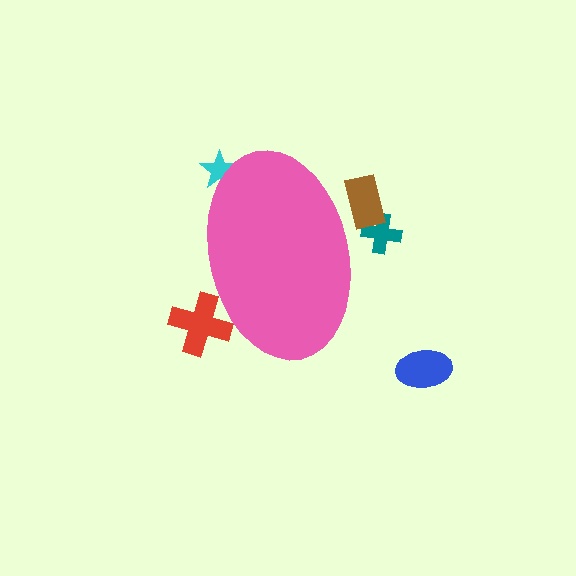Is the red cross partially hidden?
Yes, the red cross is partially hidden behind the pink ellipse.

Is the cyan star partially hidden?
Yes, the cyan star is partially hidden behind the pink ellipse.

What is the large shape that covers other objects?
A pink ellipse.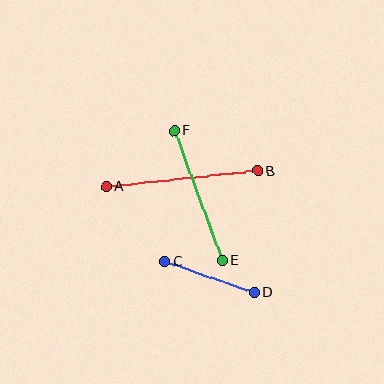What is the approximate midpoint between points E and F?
The midpoint is at approximately (199, 196) pixels.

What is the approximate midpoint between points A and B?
The midpoint is at approximately (182, 179) pixels.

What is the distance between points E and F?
The distance is approximately 138 pixels.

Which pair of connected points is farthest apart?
Points A and B are farthest apart.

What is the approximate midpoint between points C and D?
The midpoint is at approximately (209, 277) pixels.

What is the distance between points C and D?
The distance is approximately 95 pixels.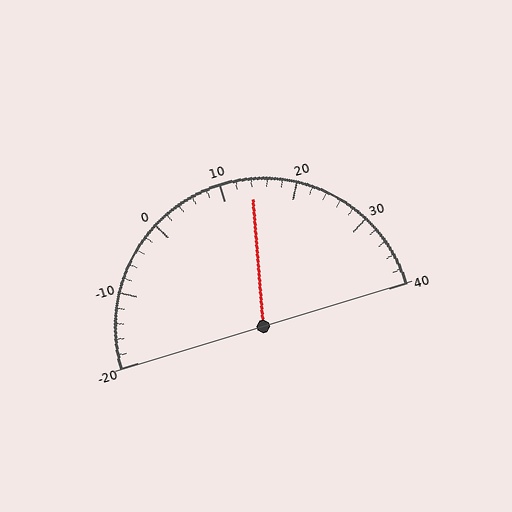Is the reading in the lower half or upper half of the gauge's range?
The reading is in the upper half of the range (-20 to 40).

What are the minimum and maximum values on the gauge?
The gauge ranges from -20 to 40.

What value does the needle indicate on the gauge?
The needle indicates approximately 14.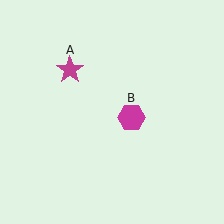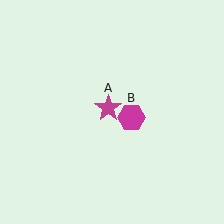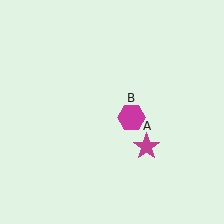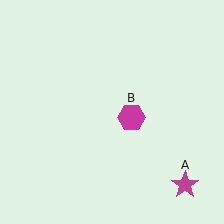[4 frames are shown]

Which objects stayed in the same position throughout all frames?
Magenta hexagon (object B) remained stationary.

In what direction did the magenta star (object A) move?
The magenta star (object A) moved down and to the right.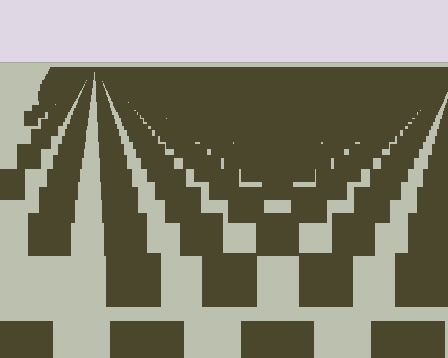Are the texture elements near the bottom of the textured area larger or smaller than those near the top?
Larger. Near the bottom, elements are closer to the viewer and appear at a bigger on-screen size.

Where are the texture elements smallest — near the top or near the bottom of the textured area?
Near the top.